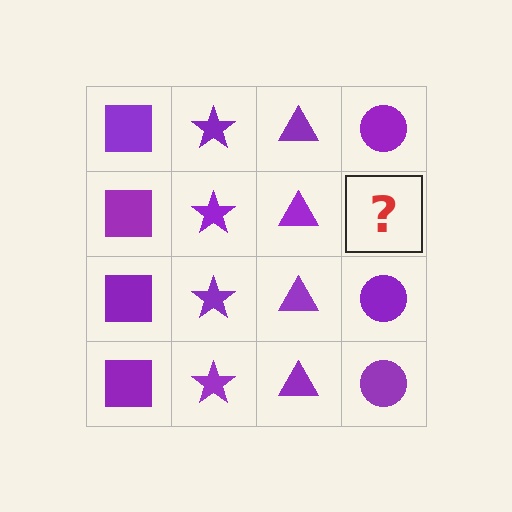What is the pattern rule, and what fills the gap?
The rule is that each column has a consistent shape. The gap should be filled with a purple circle.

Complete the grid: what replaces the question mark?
The question mark should be replaced with a purple circle.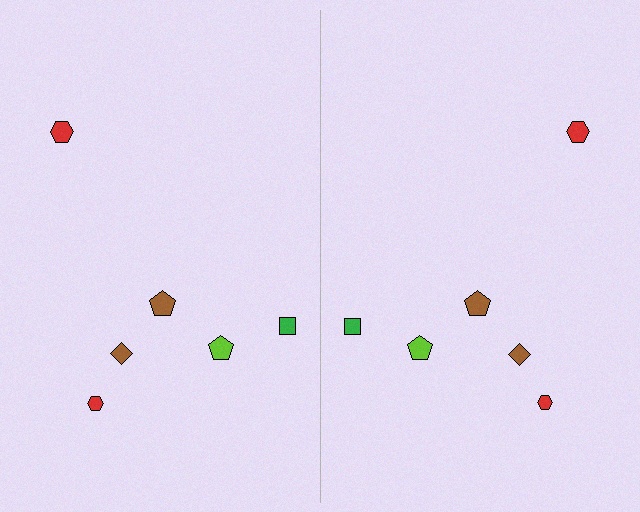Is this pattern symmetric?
Yes, this pattern has bilateral (reflection) symmetry.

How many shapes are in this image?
There are 12 shapes in this image.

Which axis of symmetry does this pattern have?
The pattern has a vertical axis of symmetry running through the center of the image.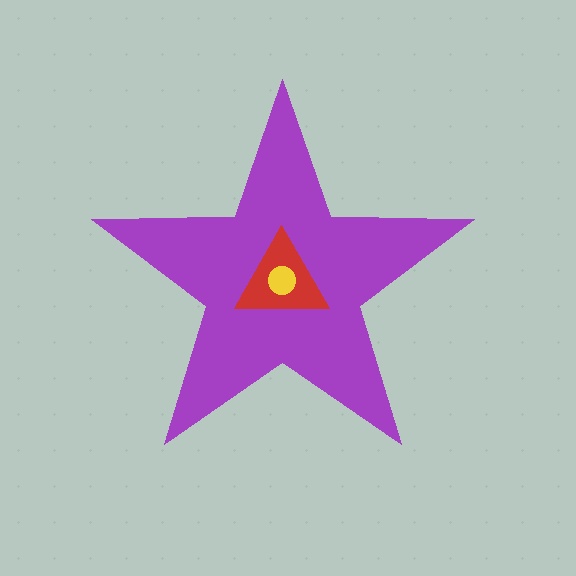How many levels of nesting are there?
3.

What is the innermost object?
The yellow circle.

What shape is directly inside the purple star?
The red triangle.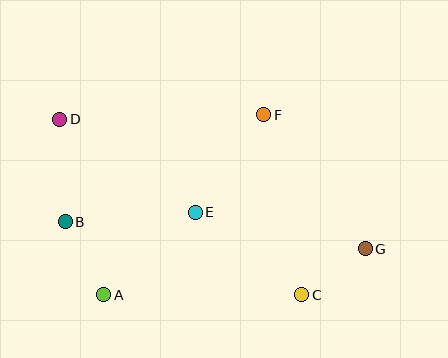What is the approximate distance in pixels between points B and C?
The distance between B and C is approximately 247 pixels.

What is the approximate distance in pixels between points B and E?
The distance between B and E is approximately 130 pixels.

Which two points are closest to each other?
Points C and G are closest to each other.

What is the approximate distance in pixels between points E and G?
The distance between E and G is approximately 174 pixels.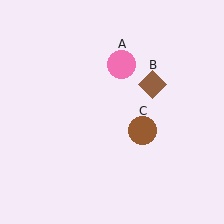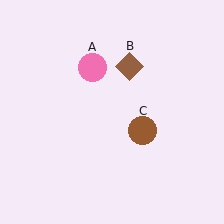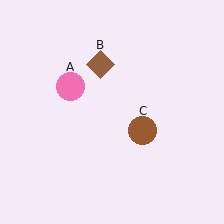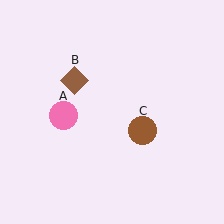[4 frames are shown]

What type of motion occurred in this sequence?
The pink circle (object A), brown diamond (object B) rotated counterclockwise around the center of the scene.